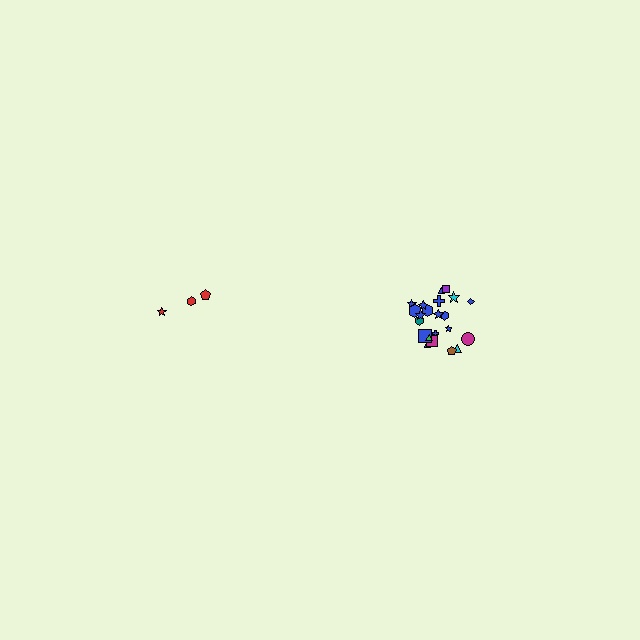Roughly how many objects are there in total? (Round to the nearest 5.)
Roughly 25 objects in total.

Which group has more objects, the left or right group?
The right group.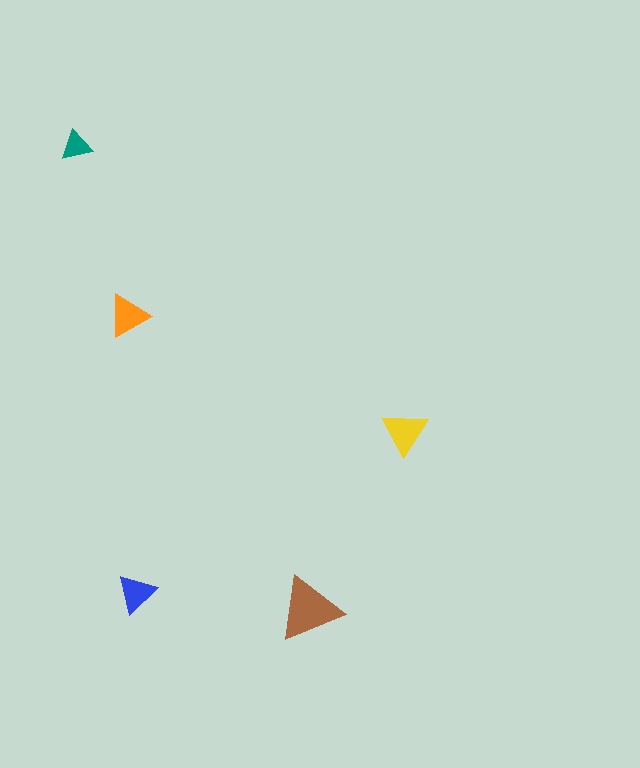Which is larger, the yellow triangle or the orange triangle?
The yellow one.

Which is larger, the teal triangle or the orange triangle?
The orange one.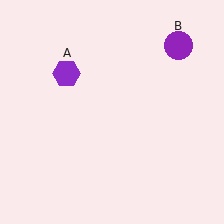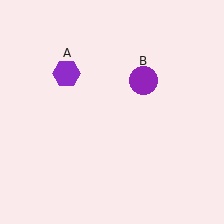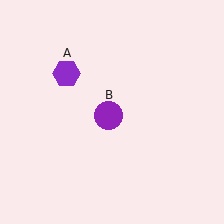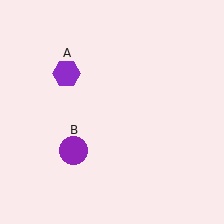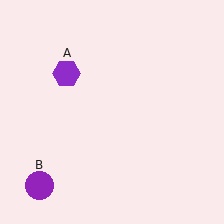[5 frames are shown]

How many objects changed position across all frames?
1 object changed position: purple circle (object B).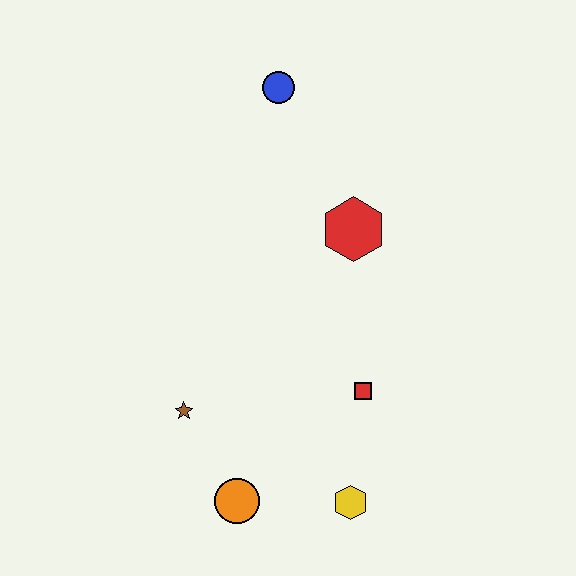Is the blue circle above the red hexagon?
Yes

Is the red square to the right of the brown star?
Yes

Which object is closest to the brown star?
The orange circle is closest to the brown star.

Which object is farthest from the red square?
The blue circle is farthest from the red square.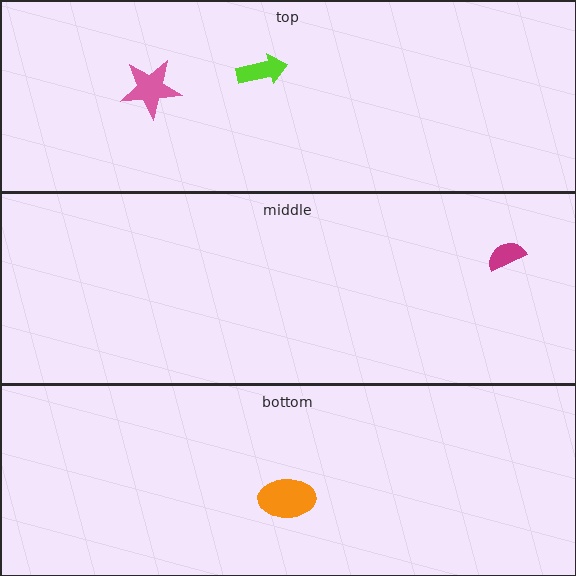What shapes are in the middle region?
The magenta semicircle.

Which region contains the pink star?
The top region.